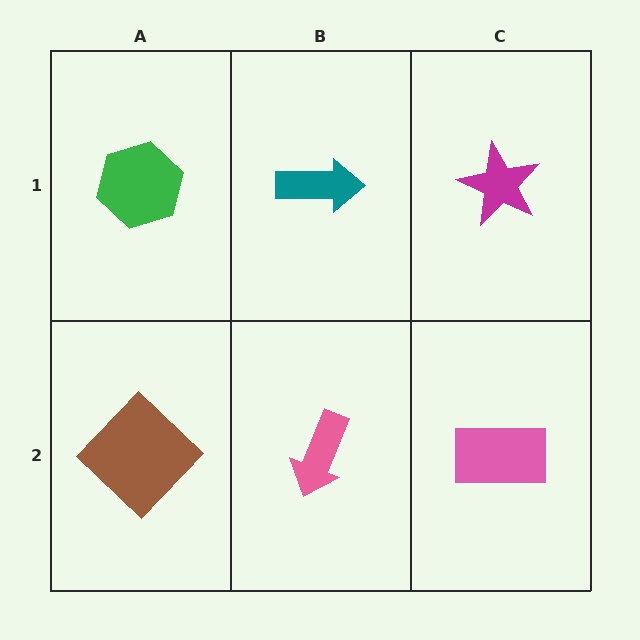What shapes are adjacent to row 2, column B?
A teal arrow (row 1, column B), a brown diamond (row 2, column A), a pink rectangle (row 2, column C).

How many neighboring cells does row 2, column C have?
2.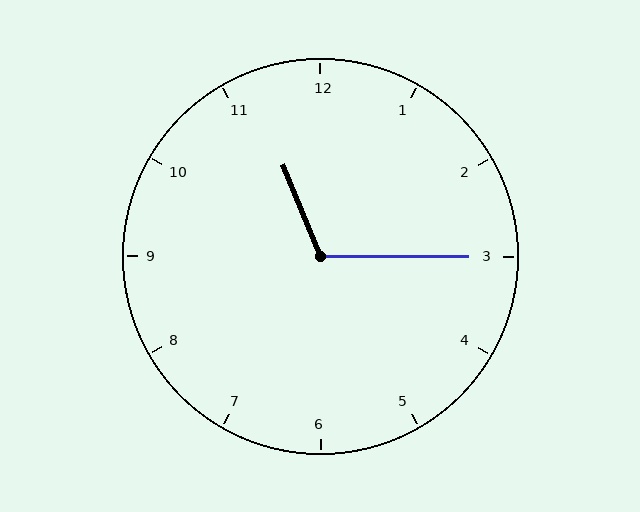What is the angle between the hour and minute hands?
Approximately 112 degrees.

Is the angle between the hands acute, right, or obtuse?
It is obtuse.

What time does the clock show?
11:15.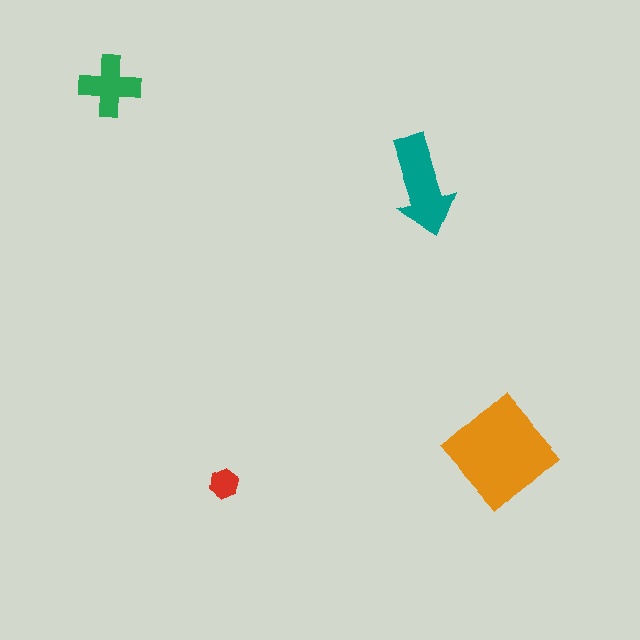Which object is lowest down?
The red hexagon is bottommost.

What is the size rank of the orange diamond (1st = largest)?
1st.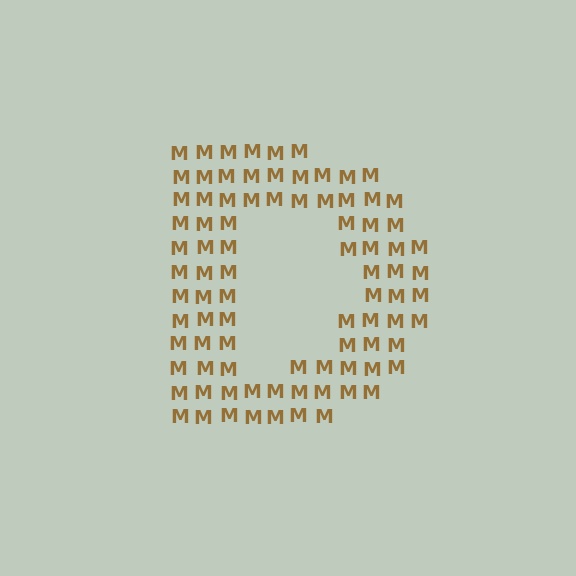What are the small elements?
The small elements are letter M's.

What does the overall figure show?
The overall figure shows the letter D.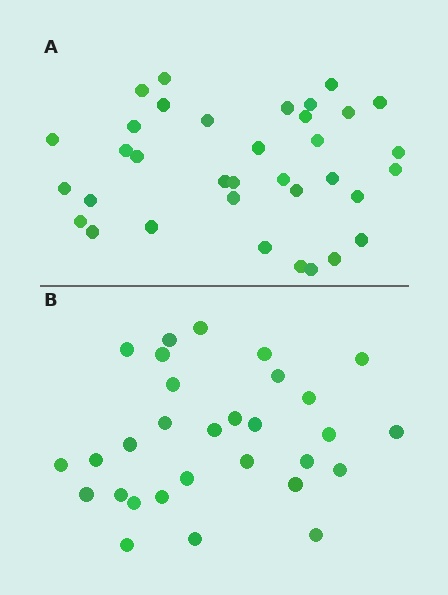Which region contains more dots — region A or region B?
Region A (the top region) has more dots.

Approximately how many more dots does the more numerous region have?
Region A has about 5 more dots than region B.